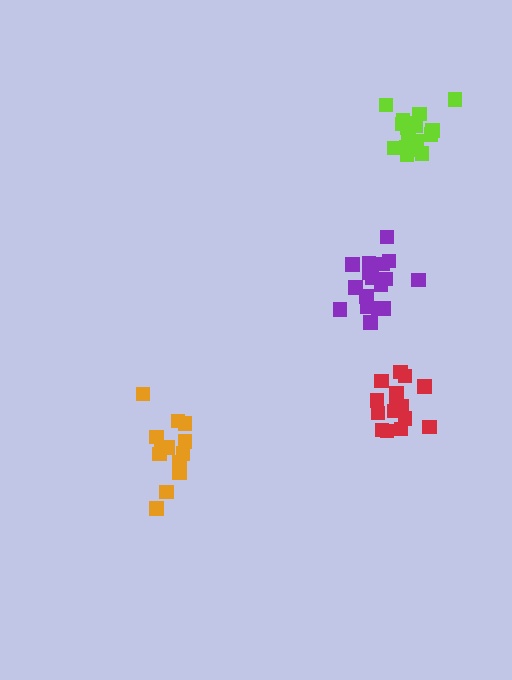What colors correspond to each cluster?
The clusters are colored: red, lime, orange, purple.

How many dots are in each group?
Group 1: 15 dots, Group 2: 17 dots, Group 3: 14 dots, Group 4: 17 dots (63 total).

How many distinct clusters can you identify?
There are 4 distinct clusters.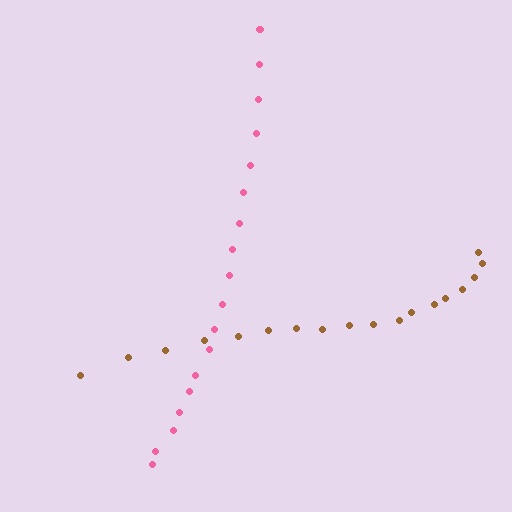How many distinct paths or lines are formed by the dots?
There are 2 distinct paths.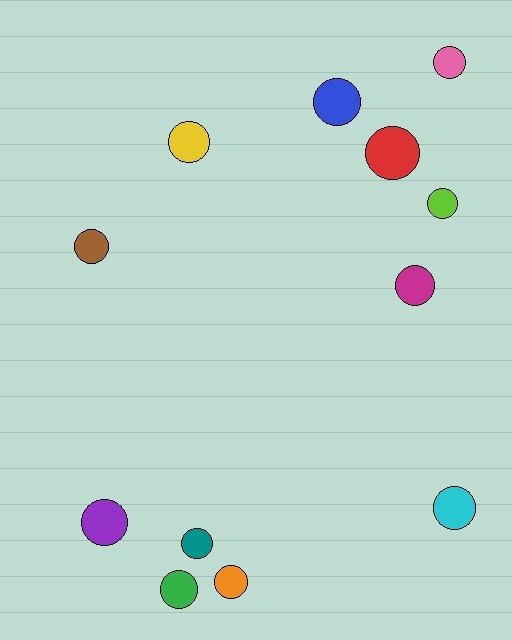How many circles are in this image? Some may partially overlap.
There are 12 circles.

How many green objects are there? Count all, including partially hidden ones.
There is 1 green object.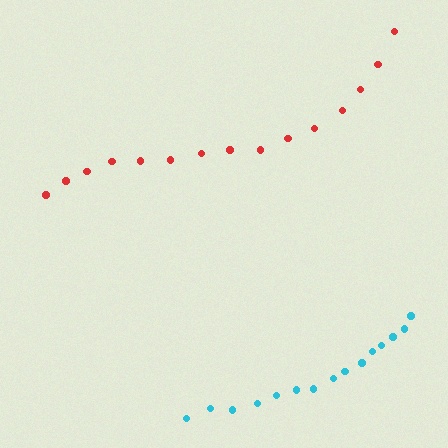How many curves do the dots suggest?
There are 2 distinct paths.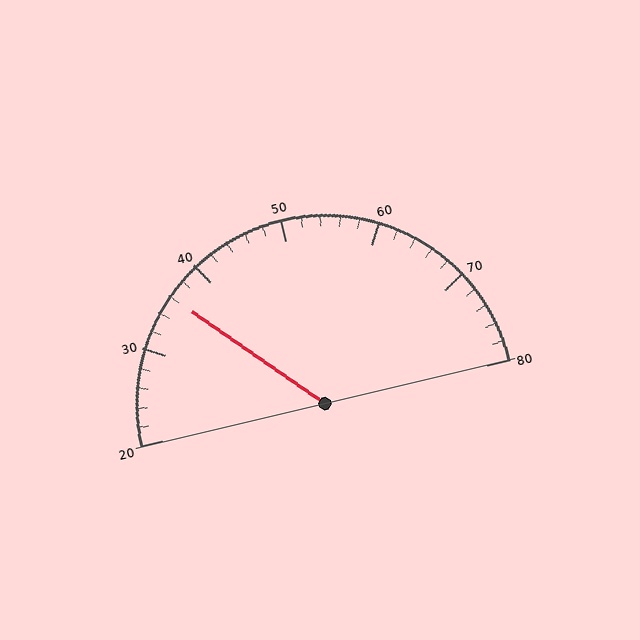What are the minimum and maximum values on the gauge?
The gauge ranges from 20 to 80.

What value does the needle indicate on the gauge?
The needle indicates approximately 36.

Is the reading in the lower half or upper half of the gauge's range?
The reading is in the lower half of the range (20 to 80).